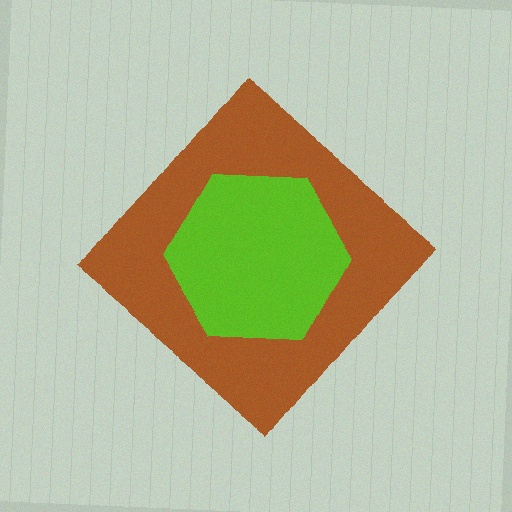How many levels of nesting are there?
2.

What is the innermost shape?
The lime hexagon.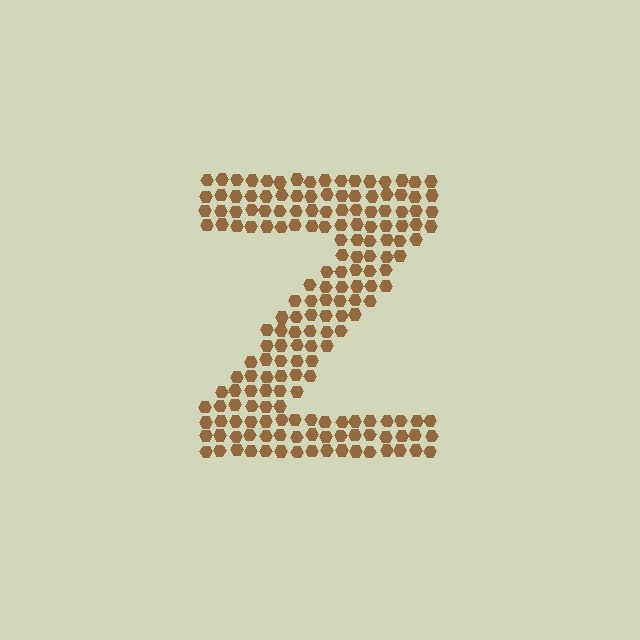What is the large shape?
The large shape is the letter Z.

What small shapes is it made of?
It is made of small hexagons.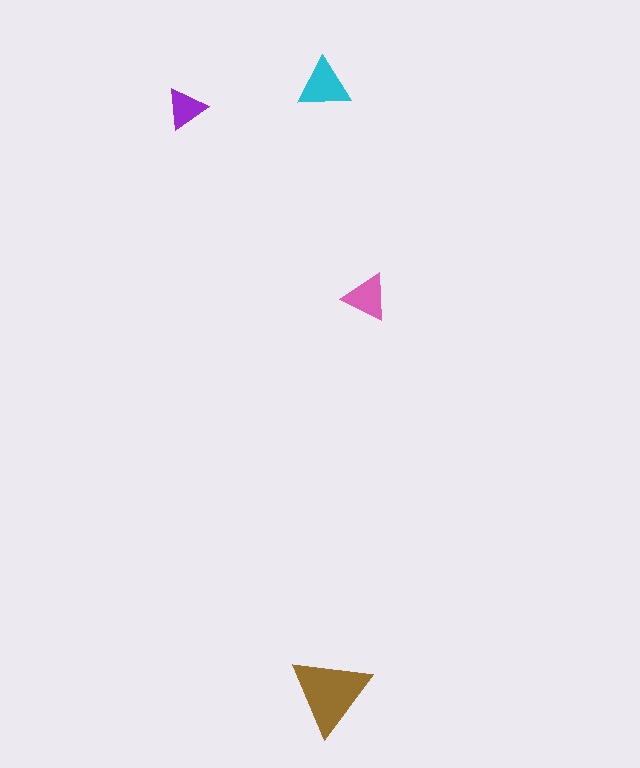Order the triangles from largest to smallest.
the brown one, the cyan one, the pink one, the purple one.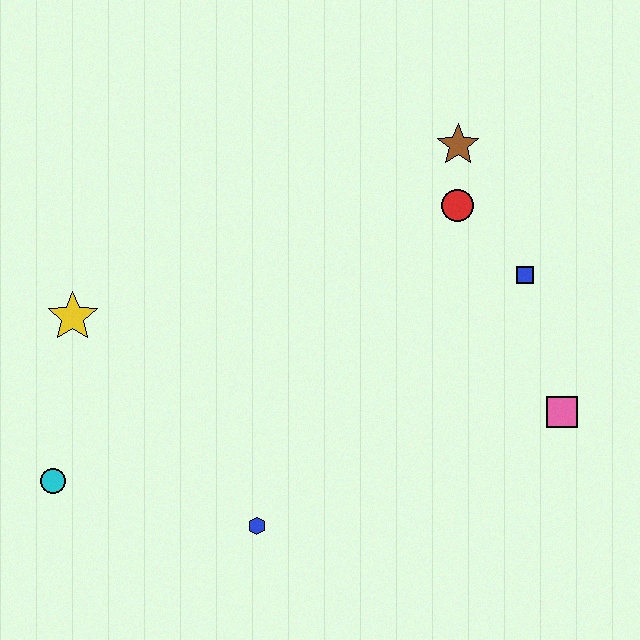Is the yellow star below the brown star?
Yes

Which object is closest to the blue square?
The red circle is closest to the blue square.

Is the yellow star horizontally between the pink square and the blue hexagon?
No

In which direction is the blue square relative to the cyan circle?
The blue square is to the right of the cyan circle.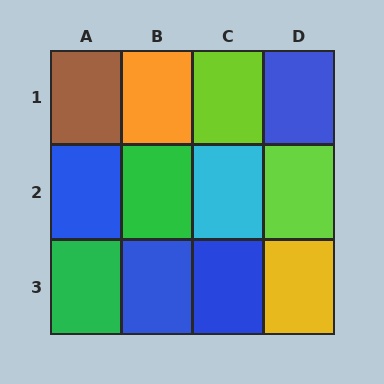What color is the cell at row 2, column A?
Blue.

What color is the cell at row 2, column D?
Lime.